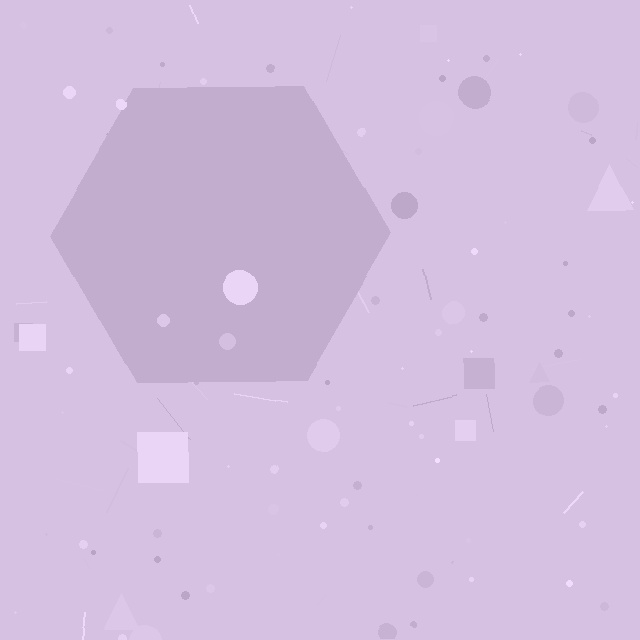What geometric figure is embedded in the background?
A hexagon is embedded in the background.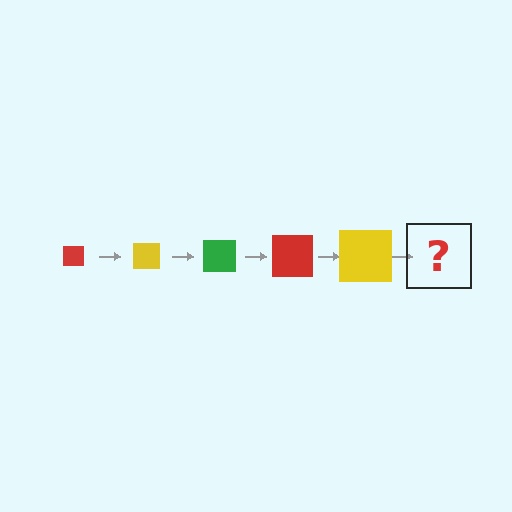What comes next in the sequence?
The next element should be a green square, larger than the previous one.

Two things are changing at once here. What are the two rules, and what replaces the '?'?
The two rules are that the square grows larger each step and the color cycles through red, yellow, and green. The '?' should be a green square, larger than the previous one.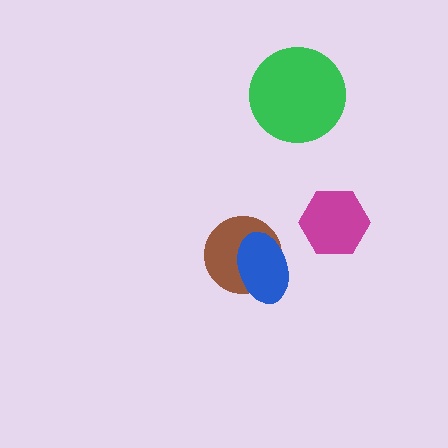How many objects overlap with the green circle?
0 objects overlap with the green circle.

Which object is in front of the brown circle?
The blue ellipse is in front of the brown circle.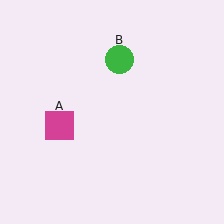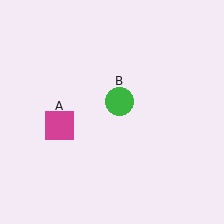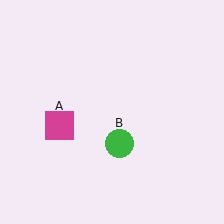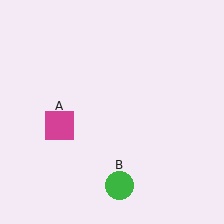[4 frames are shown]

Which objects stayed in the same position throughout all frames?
Magenta square (object A) remained stationary.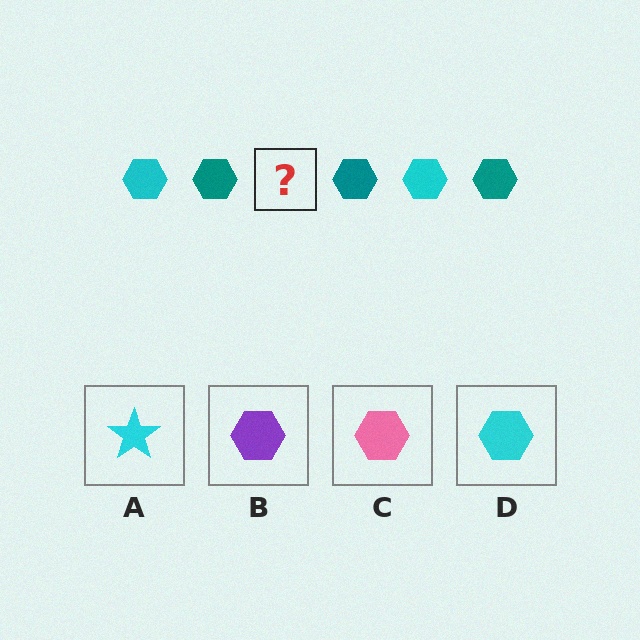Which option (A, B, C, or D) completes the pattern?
D.